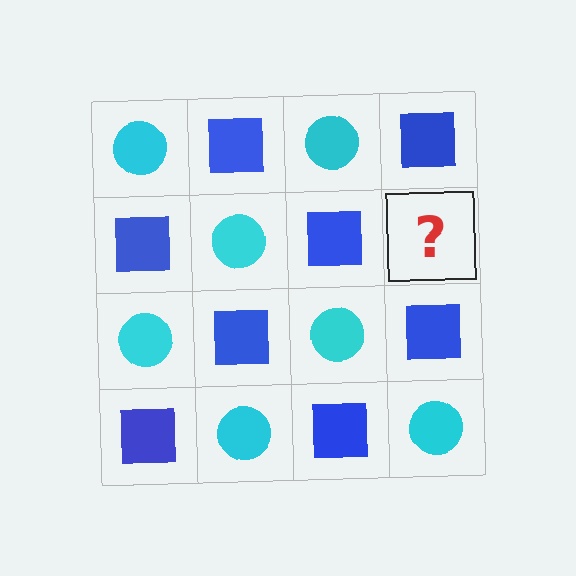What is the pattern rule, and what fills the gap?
The rule is that it alternates cyan circle and blue square in a checkerboard pattern. The gap should be filled with a cyan circle.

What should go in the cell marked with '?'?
The missing cell should contain a cyan circle.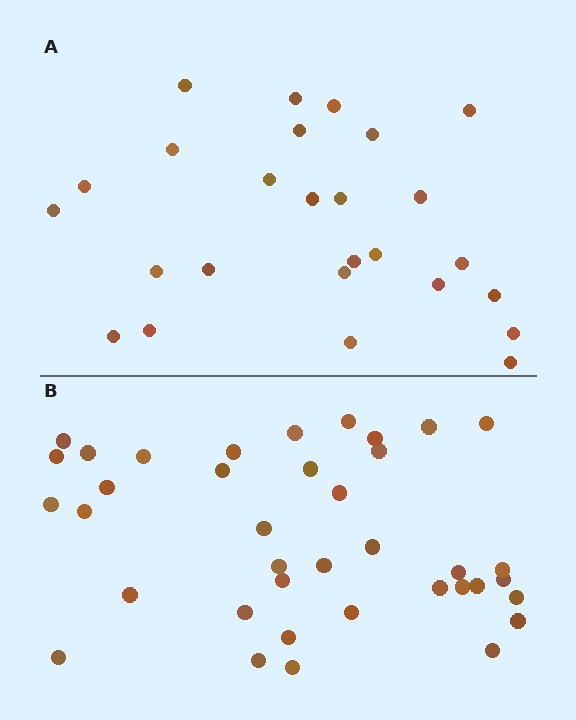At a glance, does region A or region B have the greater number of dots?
Region B (the bottom region) has more dots.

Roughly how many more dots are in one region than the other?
Region B has roughly 12 or so more dots than region A.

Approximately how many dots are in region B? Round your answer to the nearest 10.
About 40 dots. (The exact count is 38, which rounds to 40.)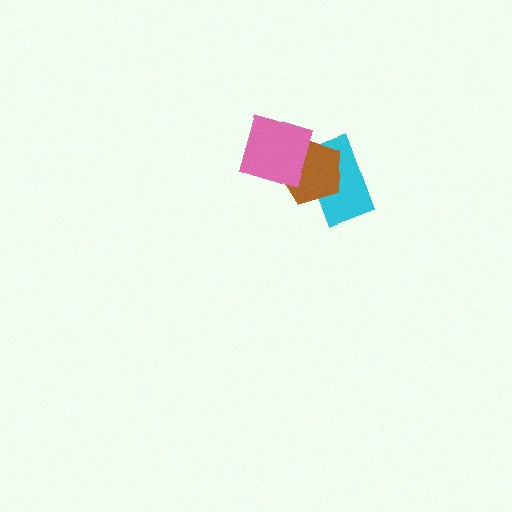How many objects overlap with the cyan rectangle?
2 objects overlap with the cyan rectangle.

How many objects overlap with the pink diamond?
2 objects overlap with the pink diamond.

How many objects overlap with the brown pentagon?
2 objects overlap with the brown pentagon.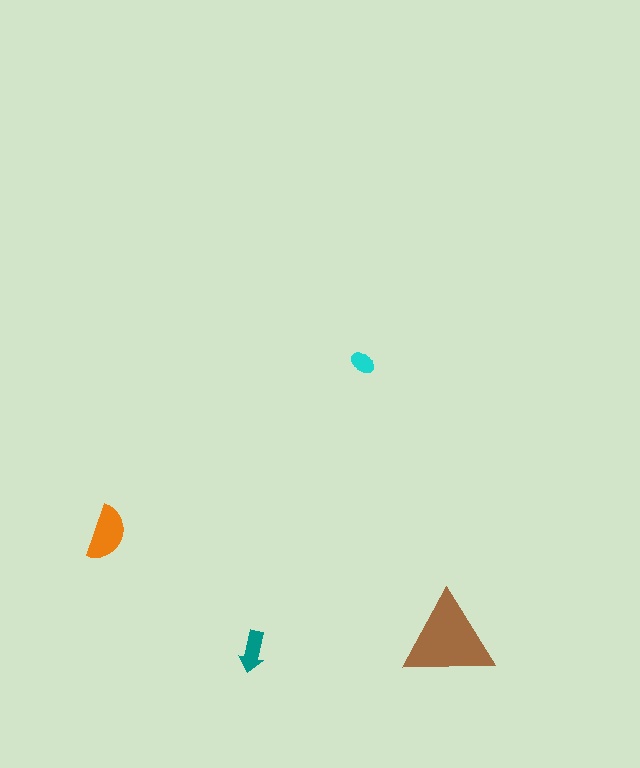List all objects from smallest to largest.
The cyan ellipse, the teal arrow, the orange semicircle, the brown triangle.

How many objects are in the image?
There are 4 objects in the image.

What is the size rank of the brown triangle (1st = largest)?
1st.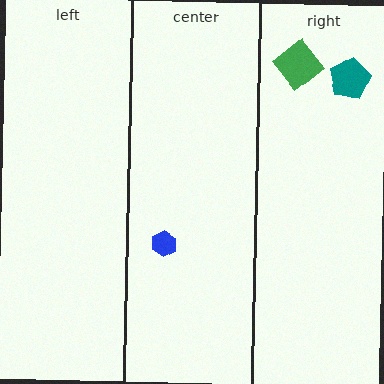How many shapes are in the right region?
2.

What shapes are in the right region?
The teal pentagon, the green diamond.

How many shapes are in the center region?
1.